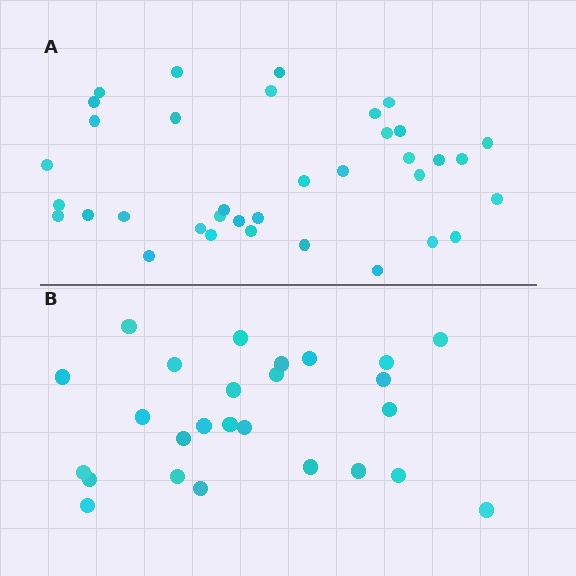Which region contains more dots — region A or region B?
Region A (the top region) has more dots.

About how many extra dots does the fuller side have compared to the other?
Region A has roughly 10 or so more dots than region B.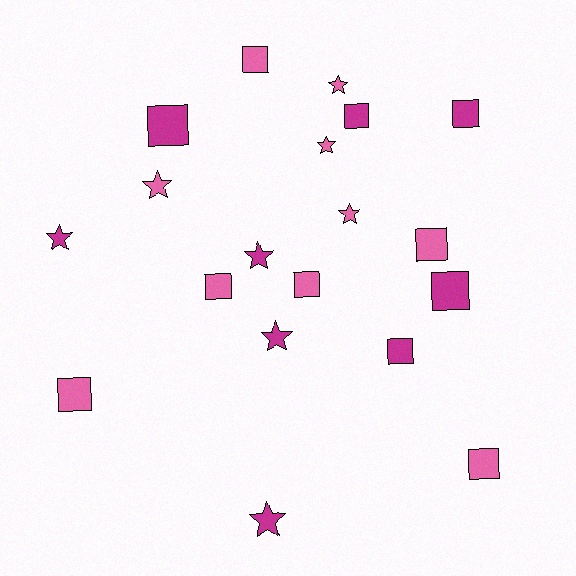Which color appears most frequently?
Pink, with 10 objects.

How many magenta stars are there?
There are 4 magenta stars.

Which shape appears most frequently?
Square, with 11 objects.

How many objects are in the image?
There are 19 objects.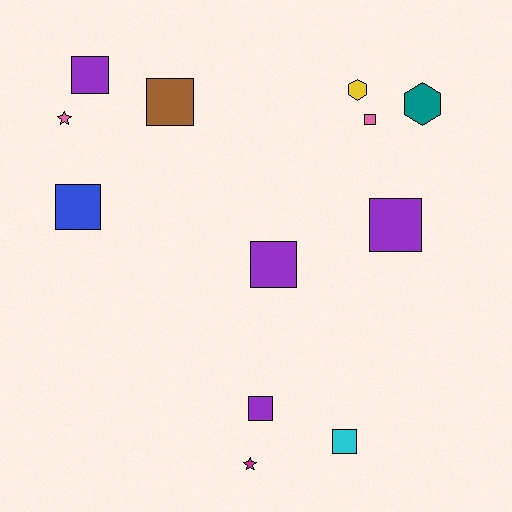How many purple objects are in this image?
There are 4 purple objects.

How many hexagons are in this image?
There are 2 hexagons.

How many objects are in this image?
There are 12 objects.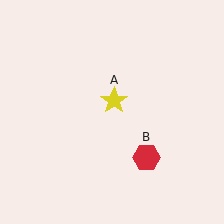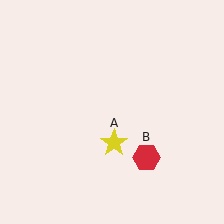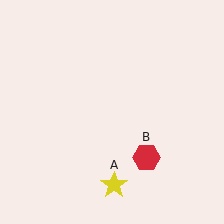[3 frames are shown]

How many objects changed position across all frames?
1 object changed position: yellow star (object A).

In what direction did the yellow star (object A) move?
The yellow star (object A) moved down.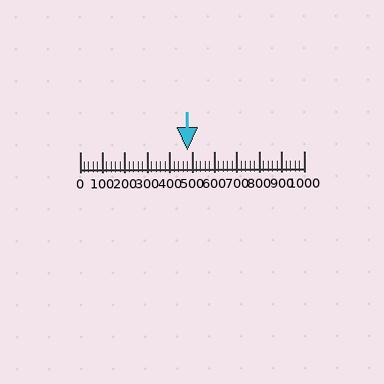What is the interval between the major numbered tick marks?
The major tick marks are spaced 100 units apart.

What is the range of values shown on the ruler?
The ruler shows values from 0 to 1000.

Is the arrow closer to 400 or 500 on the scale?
The arrow is closer to 500.